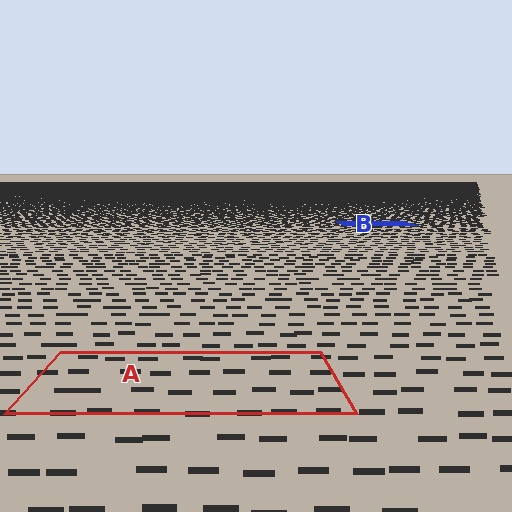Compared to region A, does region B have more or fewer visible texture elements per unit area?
Region B has more texture elements per unit area — they are packed more densely because it is farther away.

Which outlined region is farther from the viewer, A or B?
Region B is farther from the viewer — the texture elements inside it appear smaller and more densely packed.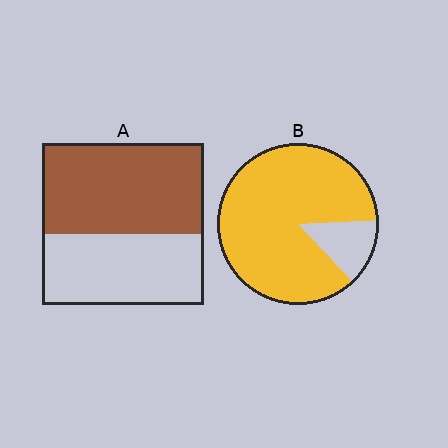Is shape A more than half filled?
Yes.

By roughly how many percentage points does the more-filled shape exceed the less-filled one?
By roughly 30 percentage points (B over A).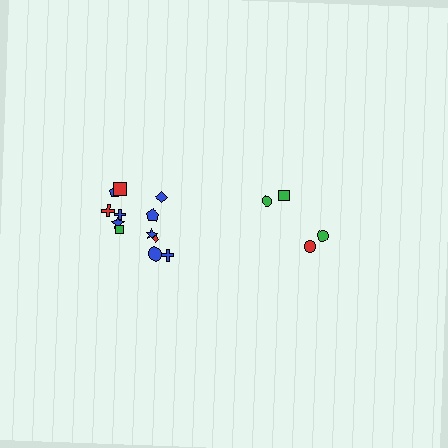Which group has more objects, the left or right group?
The left group.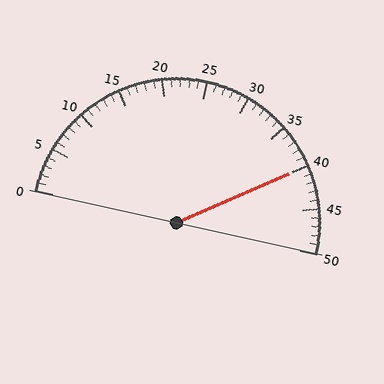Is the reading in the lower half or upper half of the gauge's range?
The reading is in the upper half of the range (0 to 50).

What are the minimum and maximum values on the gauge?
The gauge ranges from 0 to 50.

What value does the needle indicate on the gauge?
The needle indicates approximately 40.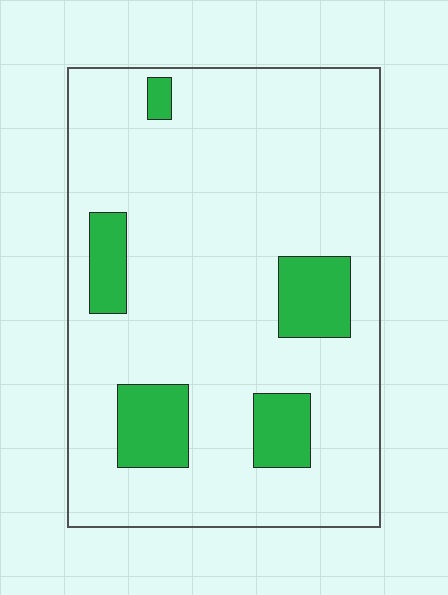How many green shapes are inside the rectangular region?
5.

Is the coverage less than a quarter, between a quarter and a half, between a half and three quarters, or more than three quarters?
Less than a quarter.